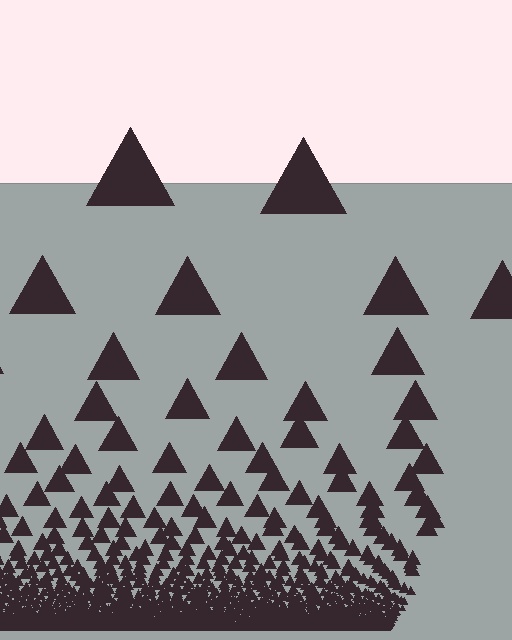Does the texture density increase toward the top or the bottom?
Density increases toward the bottom.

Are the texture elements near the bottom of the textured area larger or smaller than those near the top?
Smaller. The gradient is inverted — elements near the bottom are smaller and denser.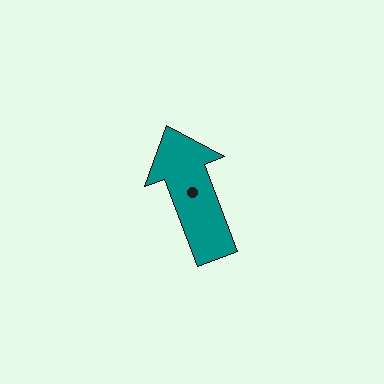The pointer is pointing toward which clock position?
Roughly 11 o'clock.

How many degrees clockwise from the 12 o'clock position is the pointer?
Approximately 339 degrees.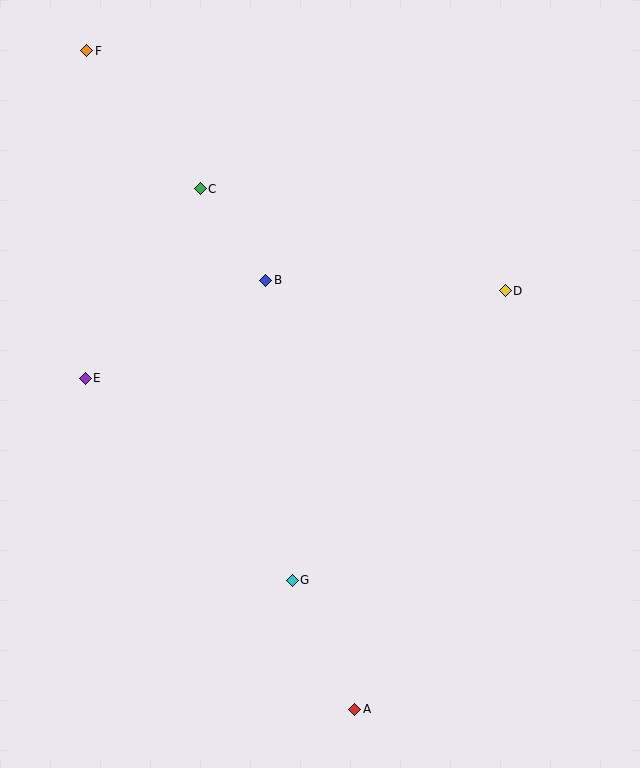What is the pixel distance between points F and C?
The distance between F and C is 179 pixels.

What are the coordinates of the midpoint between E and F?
The midpoint between E and F is at (86, 215).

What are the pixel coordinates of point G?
Point G is at (292, 580).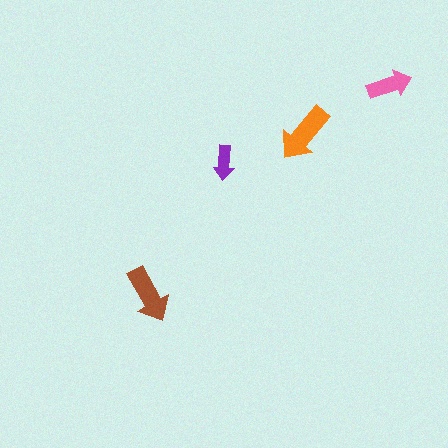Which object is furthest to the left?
The brown arrow is leftmost.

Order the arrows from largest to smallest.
the orange one, the brown one, the pink one, the purple one.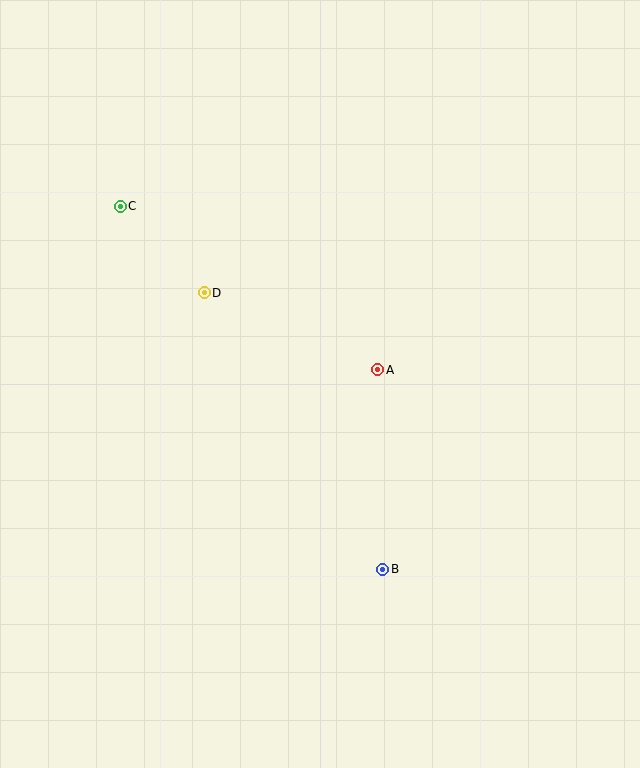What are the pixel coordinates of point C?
Point C is at (120, 206).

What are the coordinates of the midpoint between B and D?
The midpoint between B and D is at (293, 431).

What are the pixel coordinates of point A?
Point A is at (378, 370).